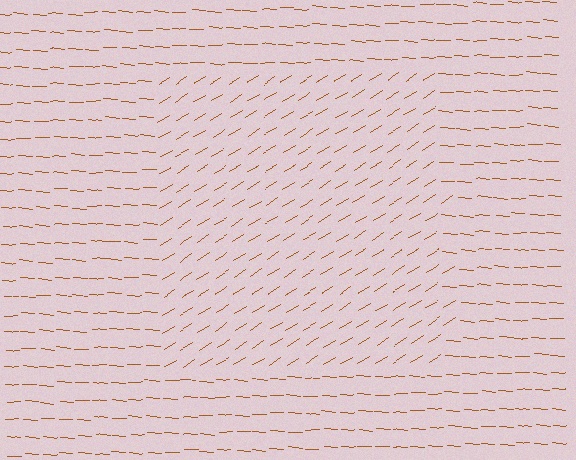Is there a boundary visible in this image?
Yes, there is a texture boundary formed by a change in line orientation.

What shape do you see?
I see a rectangle.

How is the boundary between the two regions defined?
The boundary is defined purely by a change in line orientation (approximately 36 degrees difference). All lines are the same color and thickness.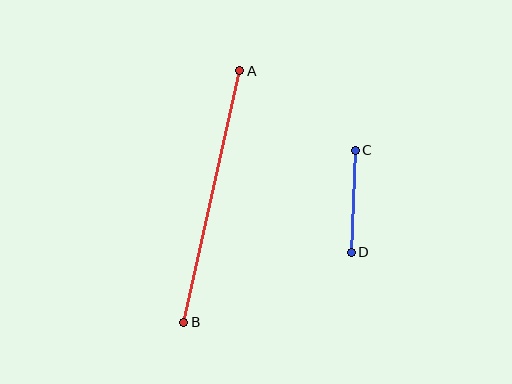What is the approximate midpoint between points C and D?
The midpoint is at approximately (353, 201) pixels.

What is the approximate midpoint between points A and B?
The midpoint is at approximately (212, 196) pixels.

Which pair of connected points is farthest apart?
Points A and B are farthest apart.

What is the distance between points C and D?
The distance is approximately 102 pixels.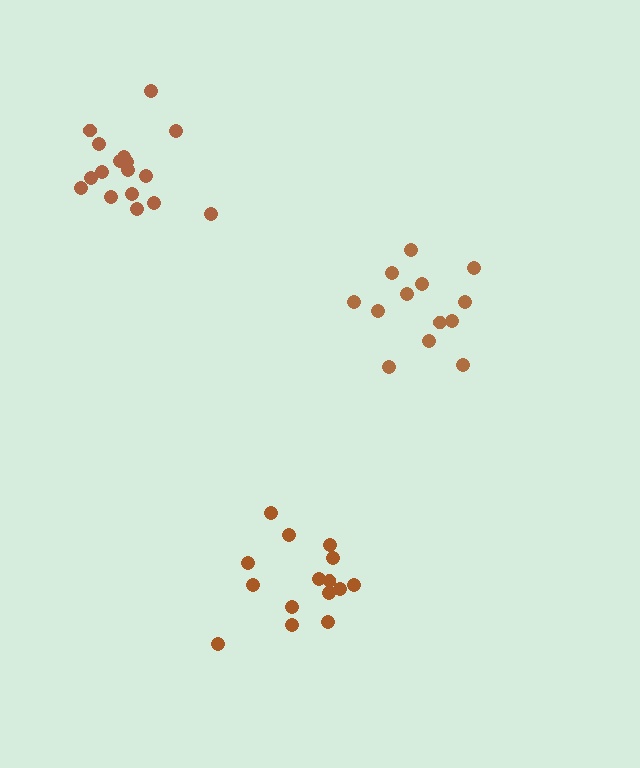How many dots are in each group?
Group 1: 15 dots, Group 2: 13 dots, Group 3: 17 dots (45 total).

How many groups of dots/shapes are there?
There are 3 groups.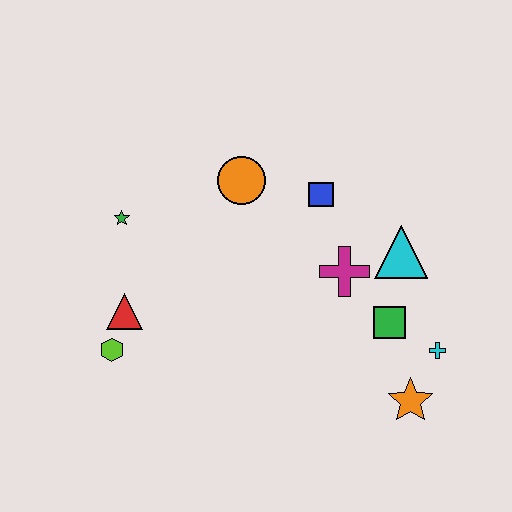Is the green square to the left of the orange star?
Yes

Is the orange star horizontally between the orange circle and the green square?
No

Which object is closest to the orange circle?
The blue square is closest to the orange circle.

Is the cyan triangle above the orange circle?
No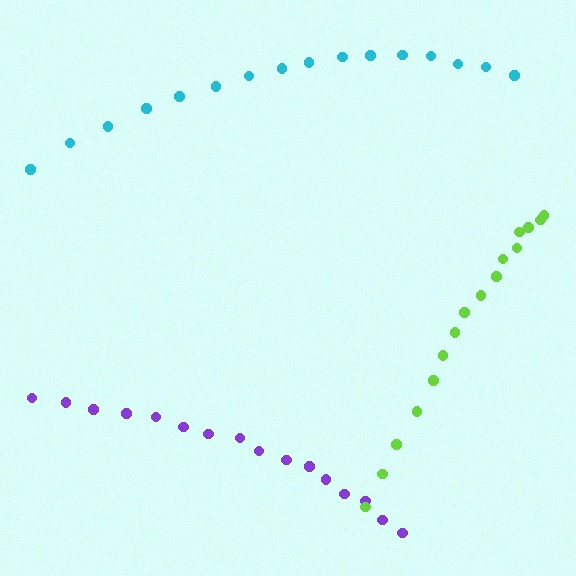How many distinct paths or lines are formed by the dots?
There are 3 distinct paths.